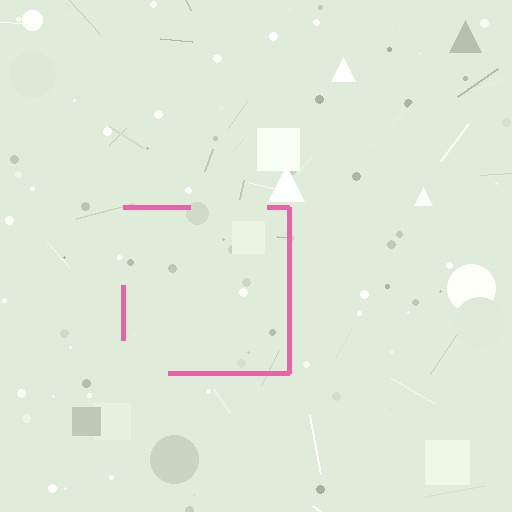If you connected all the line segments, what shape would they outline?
They would outline a square.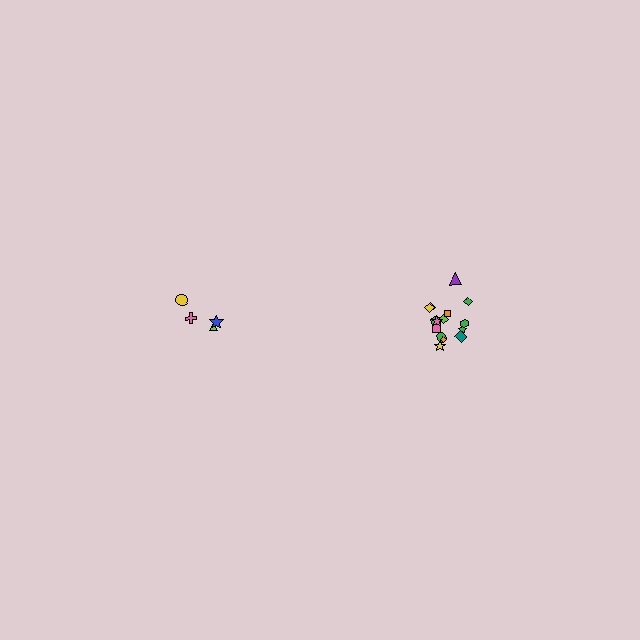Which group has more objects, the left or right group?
The right group.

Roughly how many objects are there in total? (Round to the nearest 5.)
Roughly 20 objects in total.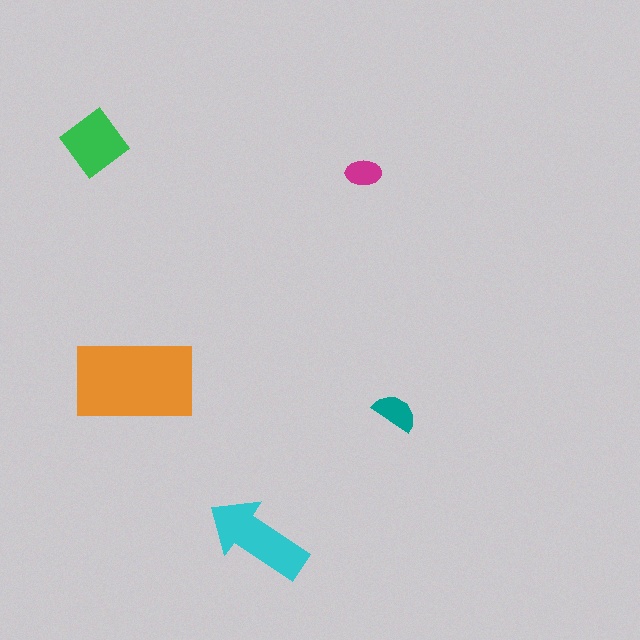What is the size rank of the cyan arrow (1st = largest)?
2nd.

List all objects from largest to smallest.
The orange rectangle, the cyan arrow, the green diamond, the teal semicircle, the magenta ellipse.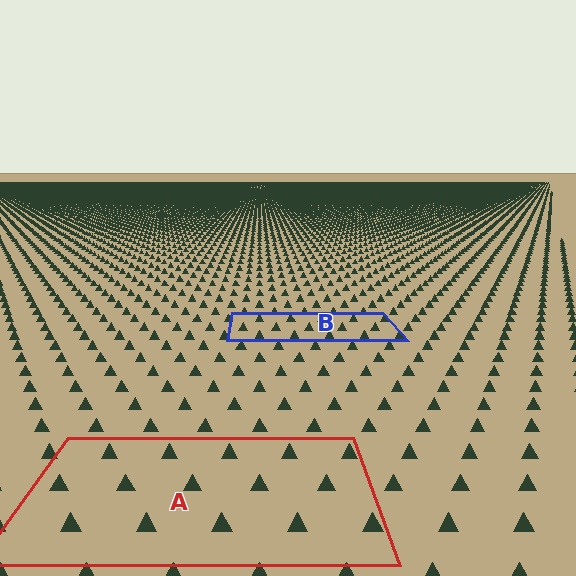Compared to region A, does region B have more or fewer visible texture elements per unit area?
Region B has more texture elements per unit area — they are packed more densely because it is farther away.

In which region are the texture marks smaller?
The texture marks are smaller in region B, because it is farther away.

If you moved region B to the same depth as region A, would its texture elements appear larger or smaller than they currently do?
They would appear larger. At a closer depth, the same texture elements are projected at a bigger on-screen size.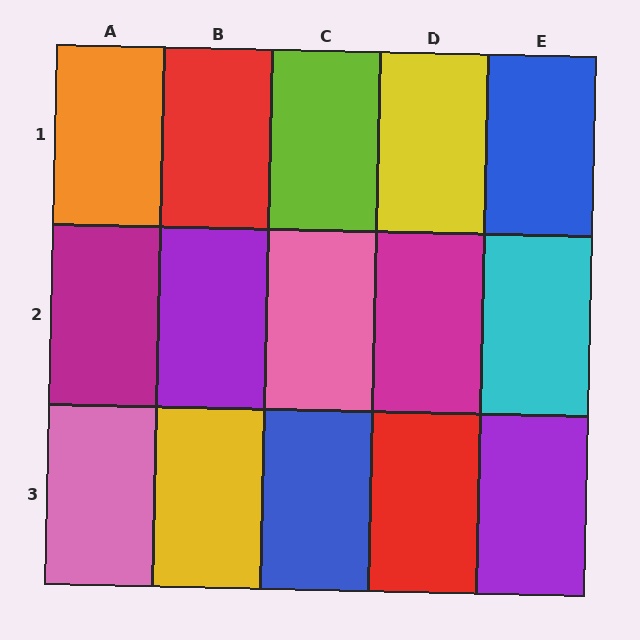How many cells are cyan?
1 cell is cyan.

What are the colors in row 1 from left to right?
Orange, red, lime, yellow, blue.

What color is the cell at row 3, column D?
Red.